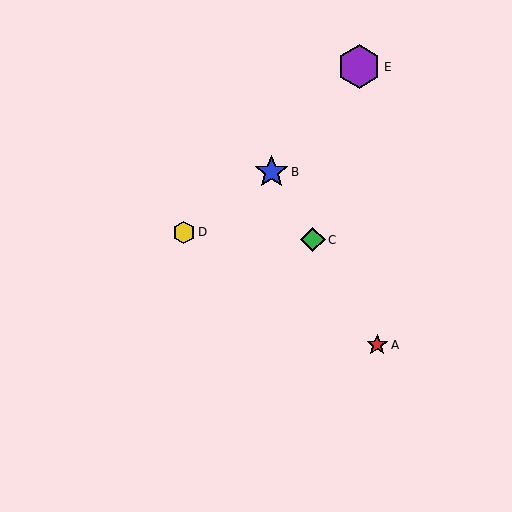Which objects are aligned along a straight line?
Objects A, B, C are aligned along a straight line.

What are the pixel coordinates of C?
Object C is at (313, 240).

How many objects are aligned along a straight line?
3 objects (A, B, C) are aligned along a straight line.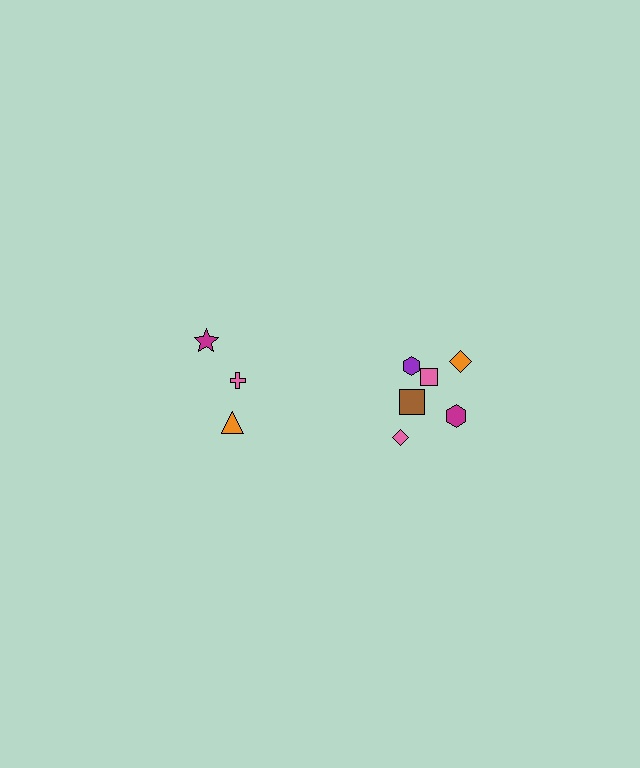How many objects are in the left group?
There are 3 objects.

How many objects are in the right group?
There are 6 objects.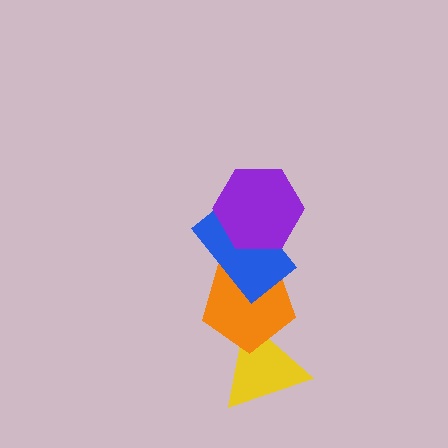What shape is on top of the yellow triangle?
The orange pentagon is on top of the yellow triangle.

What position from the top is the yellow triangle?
The yellow triangle is 4th from the top.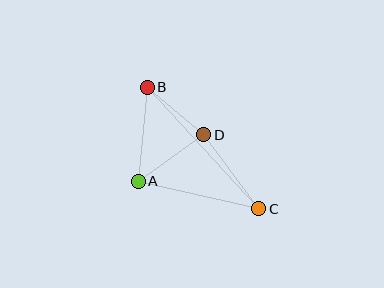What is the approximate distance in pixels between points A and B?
The distance between A and B is approximately 94 pixels.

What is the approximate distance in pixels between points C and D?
The distance between C and D is approximately 92 pixels.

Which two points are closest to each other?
Points B and D are closest to each other.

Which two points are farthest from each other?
Points B and C are farthest from each other.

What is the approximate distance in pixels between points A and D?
The distance between A and D is approximately 81 pixels.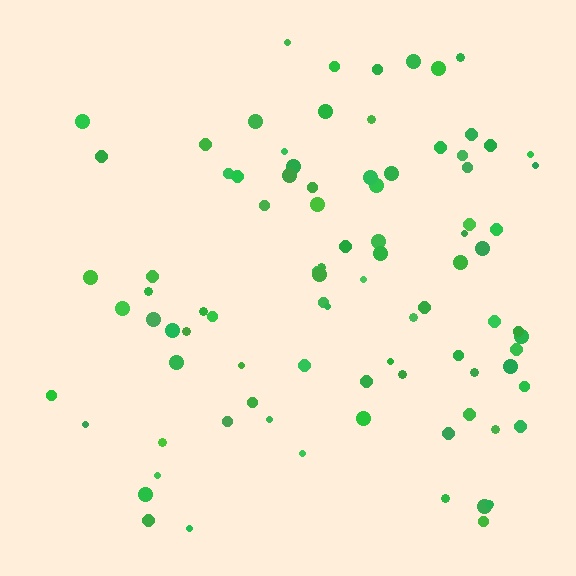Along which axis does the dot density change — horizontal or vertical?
Horizontal.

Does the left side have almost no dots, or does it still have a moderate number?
Still a moderate number, just noticeably fewer than the right.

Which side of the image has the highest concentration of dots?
The right.